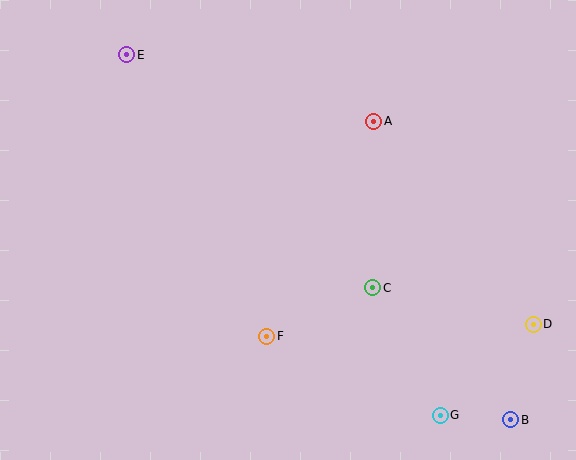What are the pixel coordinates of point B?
Point B is at (511, 420).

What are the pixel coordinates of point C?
Point C is at (373, 288).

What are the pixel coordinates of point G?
Point G is at (440, 415).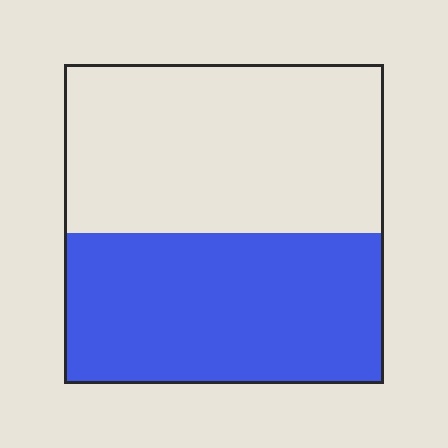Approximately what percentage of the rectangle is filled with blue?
Approximately 45%.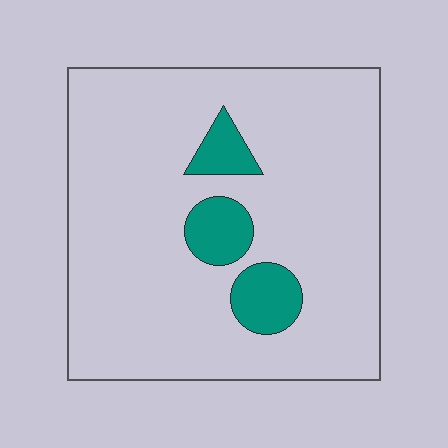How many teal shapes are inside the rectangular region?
3.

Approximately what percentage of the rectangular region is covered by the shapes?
Approximately 10%.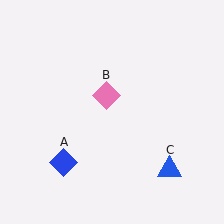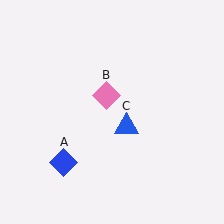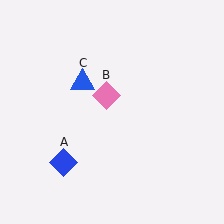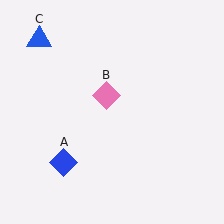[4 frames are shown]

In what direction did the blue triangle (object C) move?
The blue triangle (object C) moved up and to the left.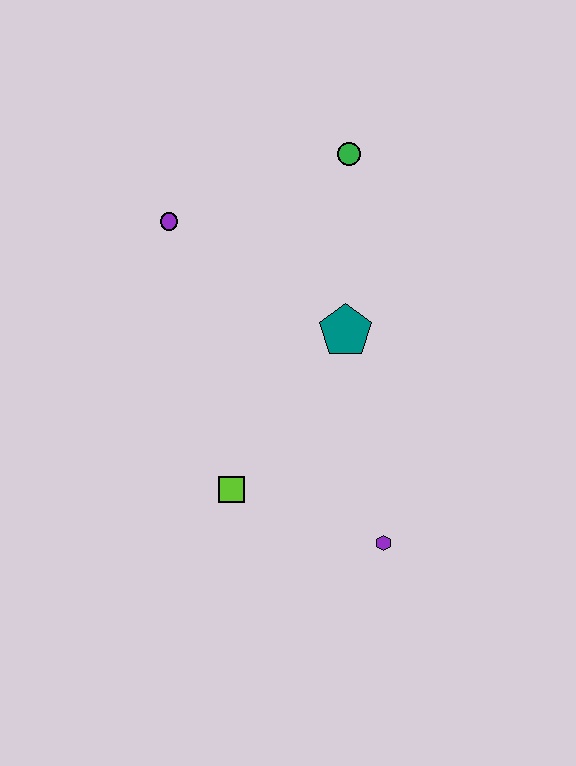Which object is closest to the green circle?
The teal pentagon is closest to the green circle.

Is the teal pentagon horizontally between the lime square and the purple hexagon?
Yes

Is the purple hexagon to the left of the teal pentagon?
No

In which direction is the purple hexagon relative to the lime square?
The purple hexagon is to the right of the lime square.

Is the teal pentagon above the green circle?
No